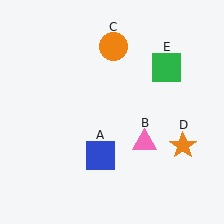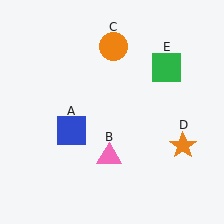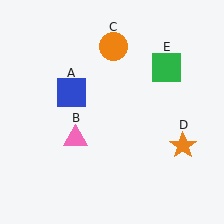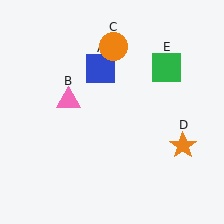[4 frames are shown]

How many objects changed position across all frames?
2 objects changed position: blue square (object A), pink triangle (object B).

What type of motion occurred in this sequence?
The blue square (object A), pink triangle (object B) rotated clockwise around the center of the scene.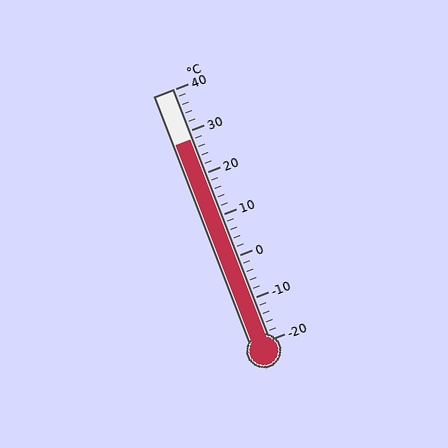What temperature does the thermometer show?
The thermometer shows approximately 28°C.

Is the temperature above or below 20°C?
The temperature is above 20°C.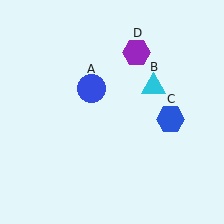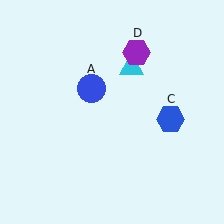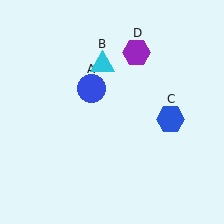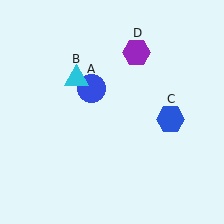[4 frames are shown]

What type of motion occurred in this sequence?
The cyan triangle (object B) rotated counterclockwise around the center of the scene.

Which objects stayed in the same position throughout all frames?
Blue circle (object A) and blue hexagon (object C) and purple hexagon (object D) remained stationary.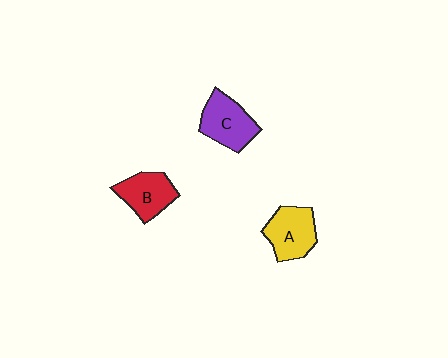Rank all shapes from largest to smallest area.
From largest to smallest: C (purple), A (yellow), B (red).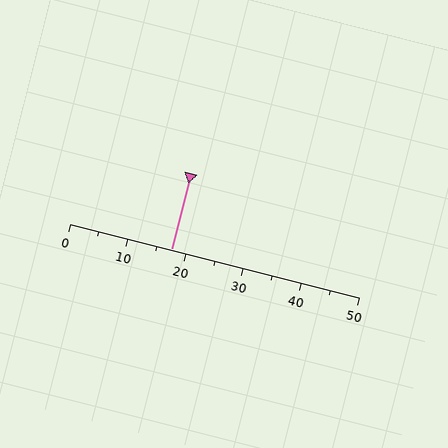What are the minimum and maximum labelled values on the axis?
The axis runs from 0 to 50.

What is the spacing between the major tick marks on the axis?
The major ticks are spaced 10 apart.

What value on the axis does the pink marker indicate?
The marker indicates approximately 17.5.